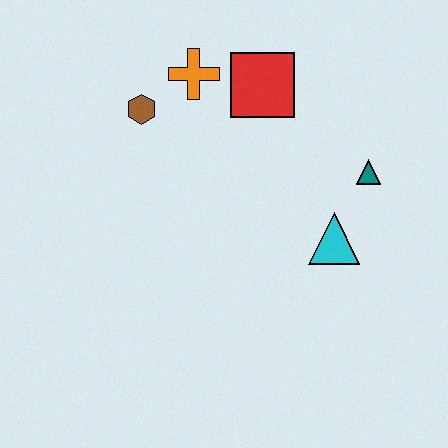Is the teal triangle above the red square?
No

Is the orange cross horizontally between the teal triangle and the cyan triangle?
No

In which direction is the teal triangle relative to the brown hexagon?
The teal triangle is to the right of the brown hexagon.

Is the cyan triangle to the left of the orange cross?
No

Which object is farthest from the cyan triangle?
The brown hexagon is farthest from the cyan triangle.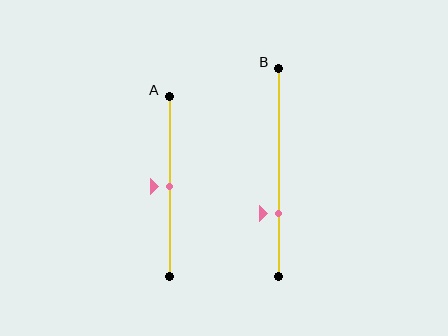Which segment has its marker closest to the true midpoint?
Segment A has its marker closest to the true midpoint.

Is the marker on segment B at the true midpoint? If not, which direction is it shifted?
No, the marker on segment B is shifted downward by about 20% of the segment length.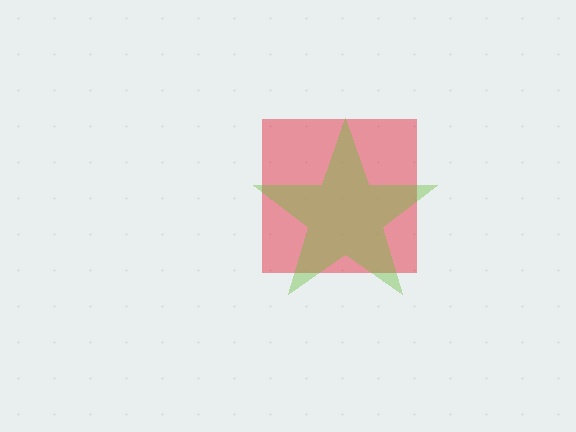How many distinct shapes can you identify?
There are 2 distinct shapes: a red square, a lime star.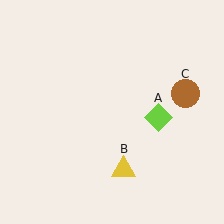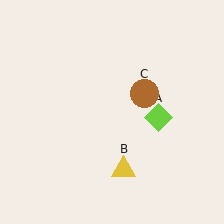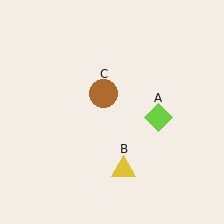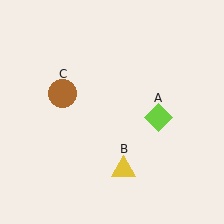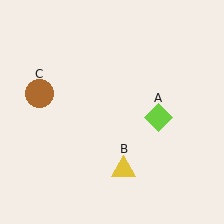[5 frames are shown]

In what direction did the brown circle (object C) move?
The brown circle (object C) moved left.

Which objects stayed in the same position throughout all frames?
Lime diamond (object A) and yellow triangle (object B) remained stationary.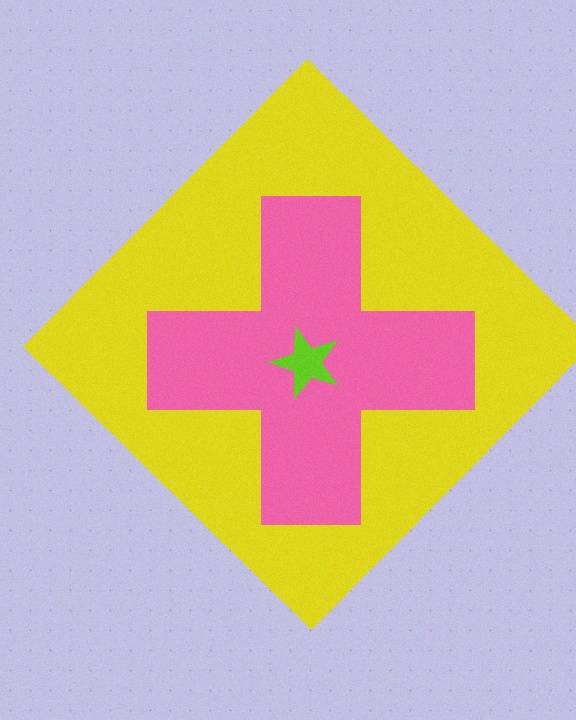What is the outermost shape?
The yellow diamond.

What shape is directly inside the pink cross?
The lime star.